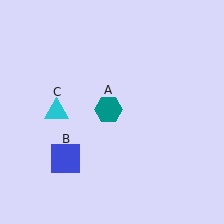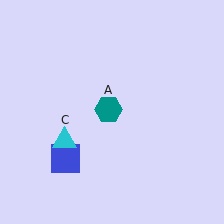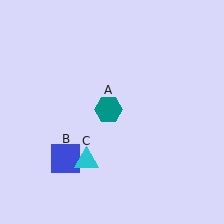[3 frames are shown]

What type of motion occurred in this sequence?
The cyan triangle (object C) rotated counterclockwise around the center of the scene.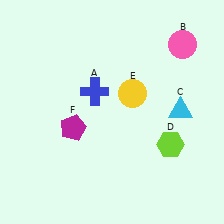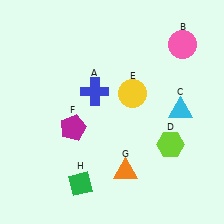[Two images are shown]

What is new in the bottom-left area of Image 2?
A green diamond (H) was added in the bottom-left area of Image 2.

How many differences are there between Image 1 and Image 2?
There are 2 differences between the two images.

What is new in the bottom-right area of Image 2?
An orange triangle (G) was added in the bottom-right area of Image 2.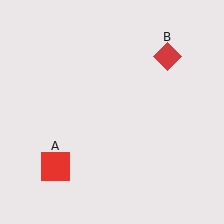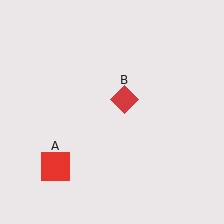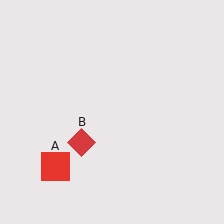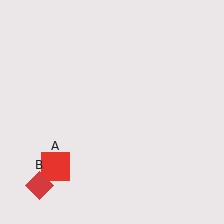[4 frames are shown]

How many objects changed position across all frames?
1 object changed position: red diamond (object B).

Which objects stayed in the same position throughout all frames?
Red square (object A) remained stationary.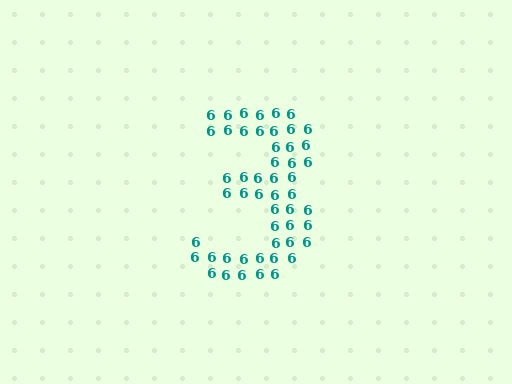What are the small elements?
The small elements are digit 6's.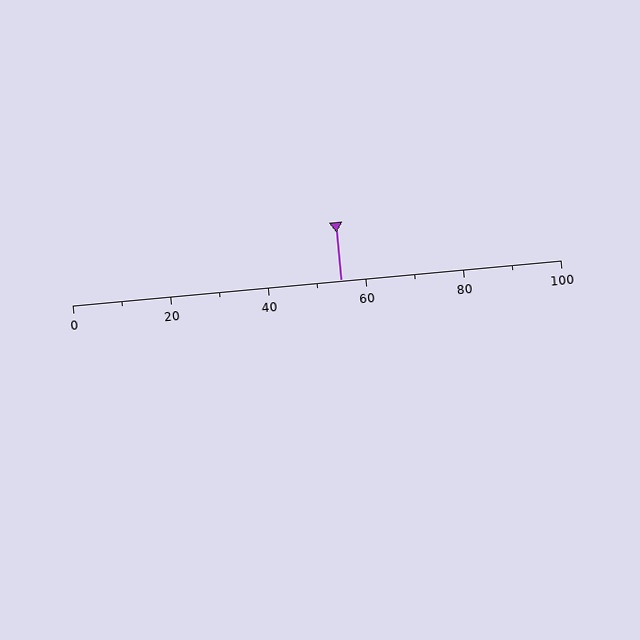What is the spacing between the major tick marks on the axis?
The major ticks are spaced 20 apart.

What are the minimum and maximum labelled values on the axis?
The axis runs from 0 to 100.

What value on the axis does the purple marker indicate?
The marker indicates approximately 55.